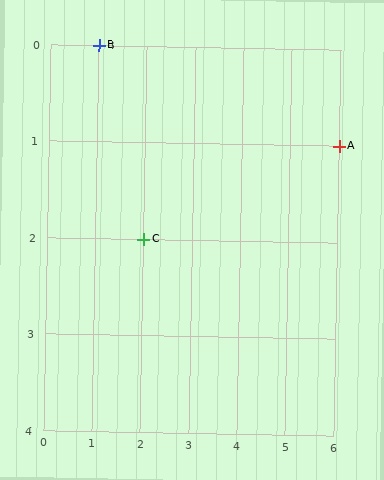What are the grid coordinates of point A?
Point A is at grid coordinates (6, 1).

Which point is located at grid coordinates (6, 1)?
Point A is at (6, 1).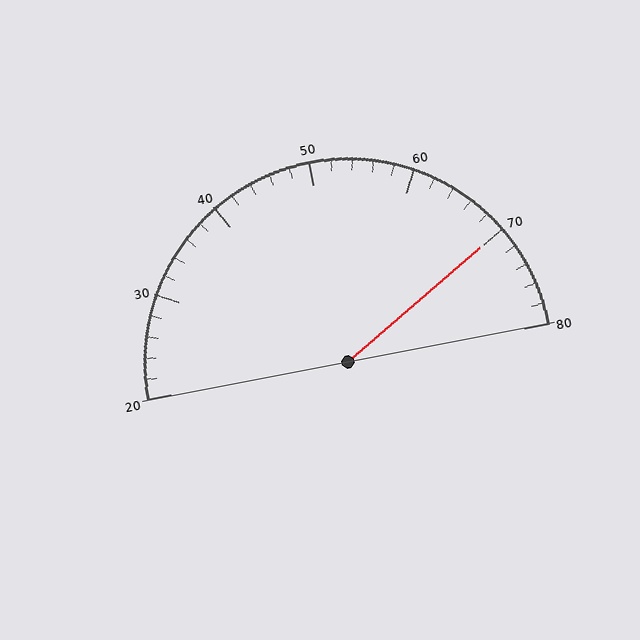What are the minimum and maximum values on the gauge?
The gauge ranges from 20 to 80.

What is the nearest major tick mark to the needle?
The nearest major tick mark is 70.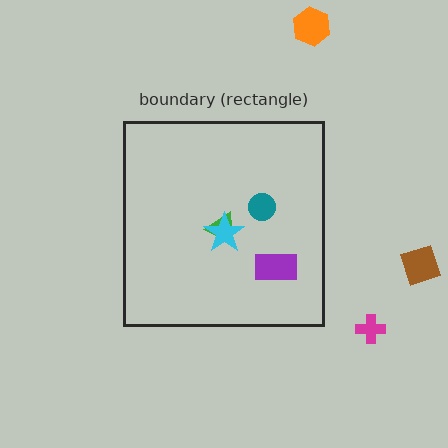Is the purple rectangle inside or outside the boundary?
Inside.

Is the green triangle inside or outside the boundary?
Inside.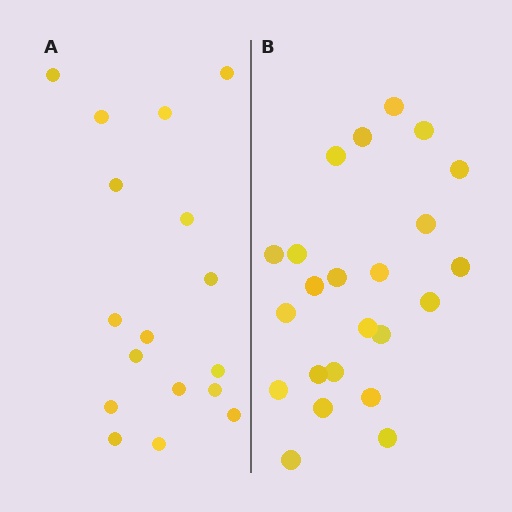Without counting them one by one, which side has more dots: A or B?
Region B (the right region) has more dots.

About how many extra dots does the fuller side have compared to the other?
Region B has about 6 more dots than region A.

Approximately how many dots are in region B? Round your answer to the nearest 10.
About 20 dots. (The exact count is 23, which rounds to 20.)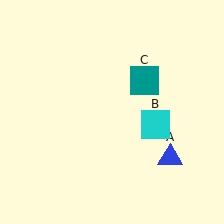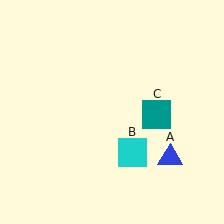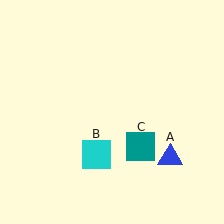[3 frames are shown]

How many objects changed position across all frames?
2 objects changed position: cyan square (object B), teal square (object C).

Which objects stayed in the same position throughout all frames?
Blue triangle (object A) remained stationary.